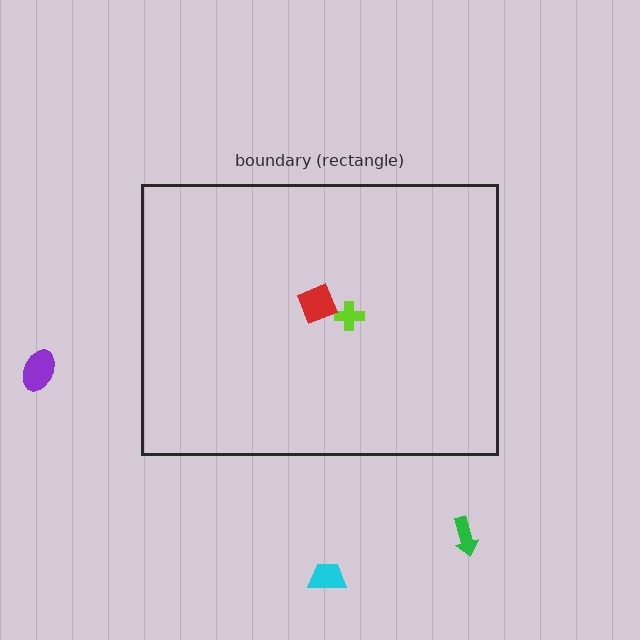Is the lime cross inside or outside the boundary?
Inside.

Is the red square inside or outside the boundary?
Inside.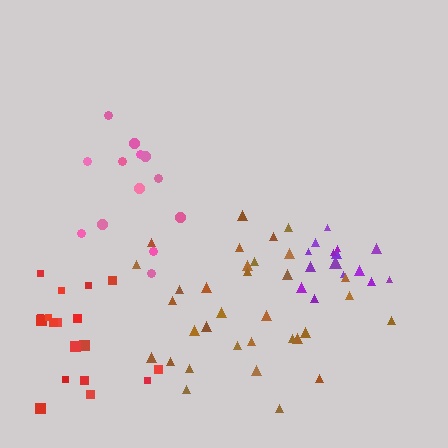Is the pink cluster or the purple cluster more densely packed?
Purple.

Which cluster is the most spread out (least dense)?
Red.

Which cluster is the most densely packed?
Purple.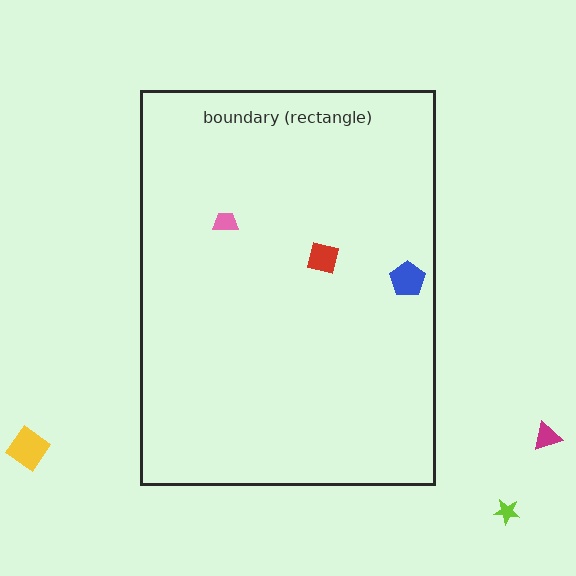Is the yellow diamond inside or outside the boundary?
Outside.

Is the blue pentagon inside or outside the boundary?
Inside.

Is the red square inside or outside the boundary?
Inside.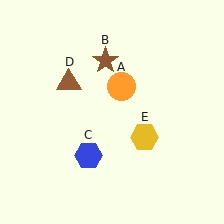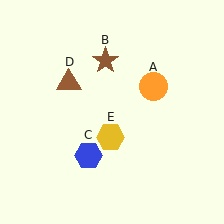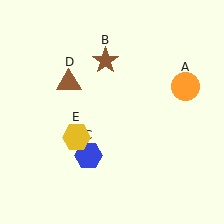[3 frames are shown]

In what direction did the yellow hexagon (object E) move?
The yellow hexagon (object E) moved left.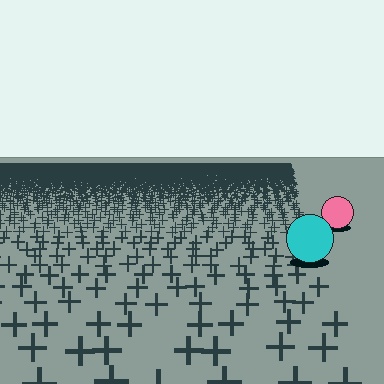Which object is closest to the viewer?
The cyan circle is closest. The texture marks near it are larger and more spread out.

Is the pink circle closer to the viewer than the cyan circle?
No. The cyan circle is closer — you can tell from the texture gradient: the ground texture is coarser near it.